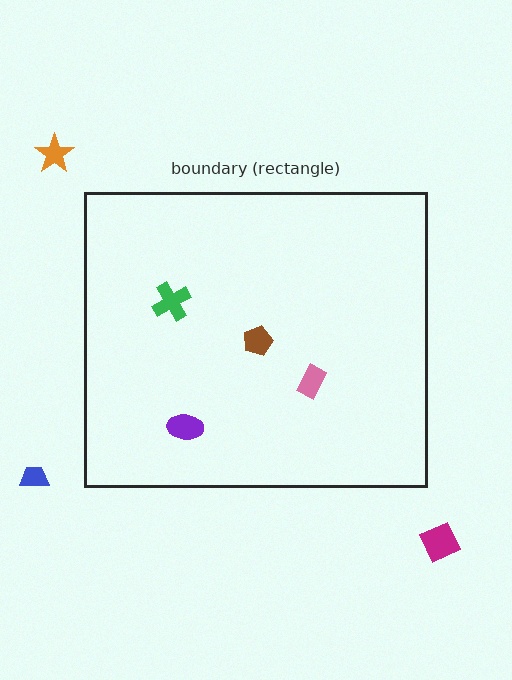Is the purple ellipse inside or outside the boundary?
Inside.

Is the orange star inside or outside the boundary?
Outside.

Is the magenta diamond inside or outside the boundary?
Outside.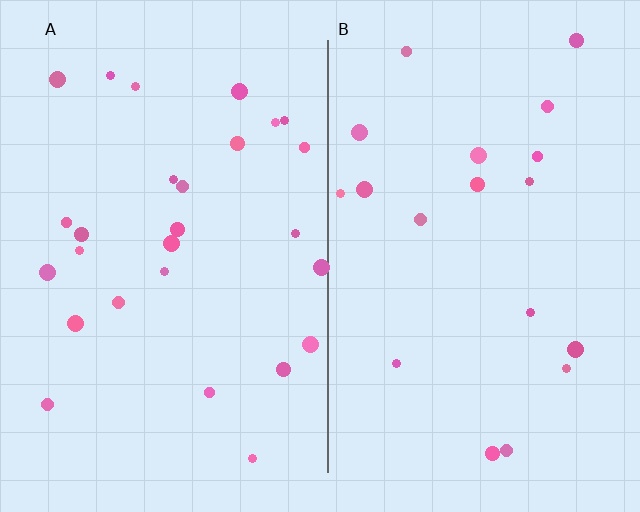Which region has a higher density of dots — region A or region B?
A (the left).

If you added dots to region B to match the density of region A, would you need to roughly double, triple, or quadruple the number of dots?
Approximately double.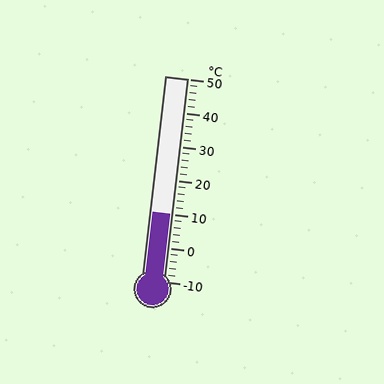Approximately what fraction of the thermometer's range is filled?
The thermometer is filled to approximately 35% of its range.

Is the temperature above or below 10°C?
The temperature is at 10°C.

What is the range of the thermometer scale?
The thermometer scale ranges from -10°C to 50°C.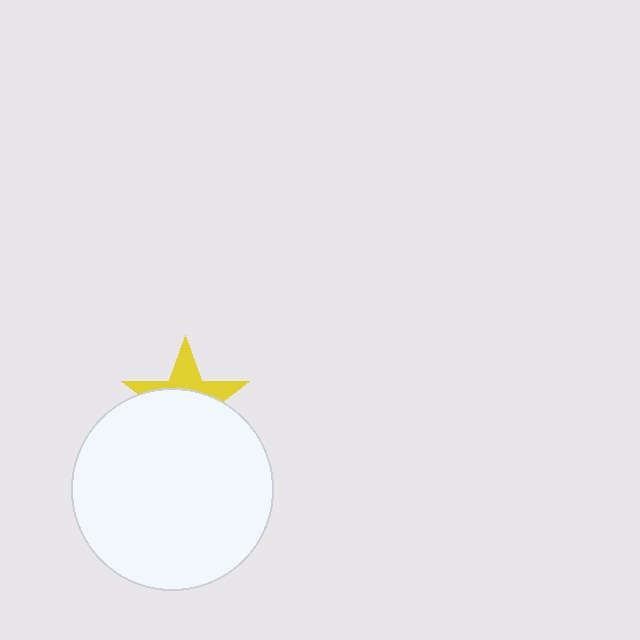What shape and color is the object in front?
The object in front is a white circle.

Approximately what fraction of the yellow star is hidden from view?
Roughly 63% of the yellow star is hidden behind the white circle.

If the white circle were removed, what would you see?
You would see the complete yellow star.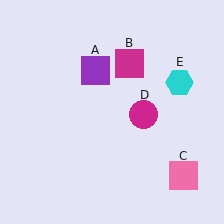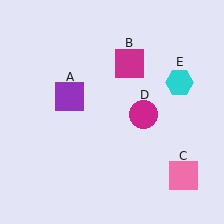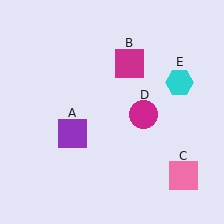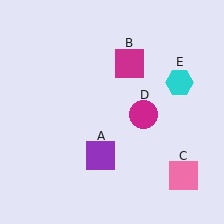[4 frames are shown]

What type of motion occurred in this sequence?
The purple square (object A) rotated counterclockwise around the center of the scene.